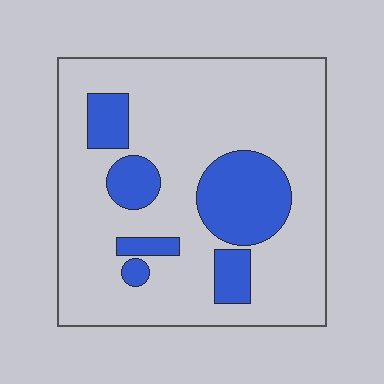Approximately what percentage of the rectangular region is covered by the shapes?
Approximately 20%.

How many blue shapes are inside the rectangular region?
6.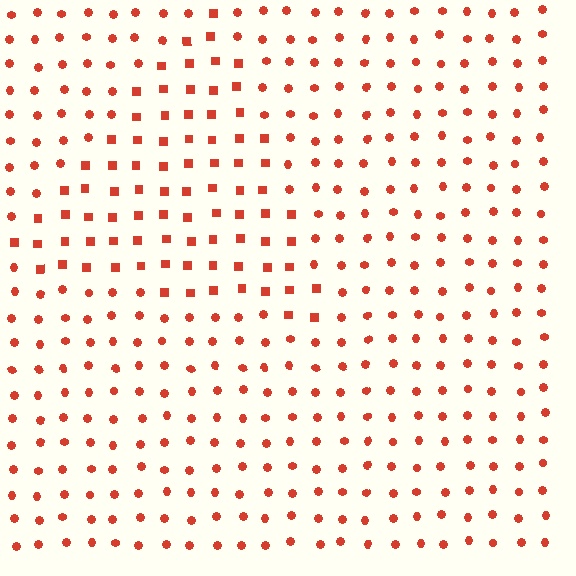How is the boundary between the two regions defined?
The boundary is defined by a change in element shape: squares inside vs. circles outside. All elements share the same color and spacing.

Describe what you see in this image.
The image is filled with small red elements arranged in a uniform grid. A triangle-shaped region contains squares, while the surrounding area contains circles. The boundary is defined purely by the change in element shape.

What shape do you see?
I see a triangle.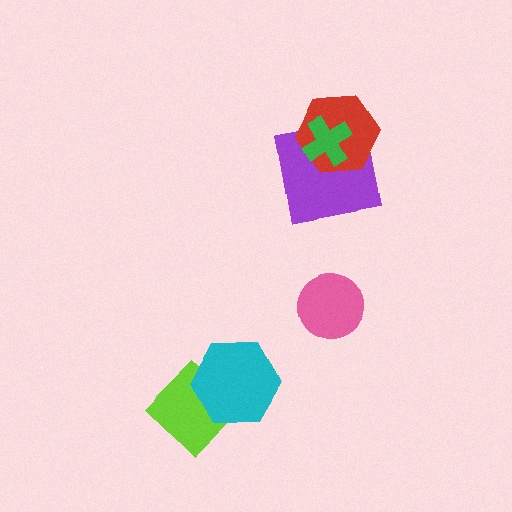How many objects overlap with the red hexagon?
2 objects overlap with the red hexagon.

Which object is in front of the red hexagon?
The green cross is in front of the red hexagon.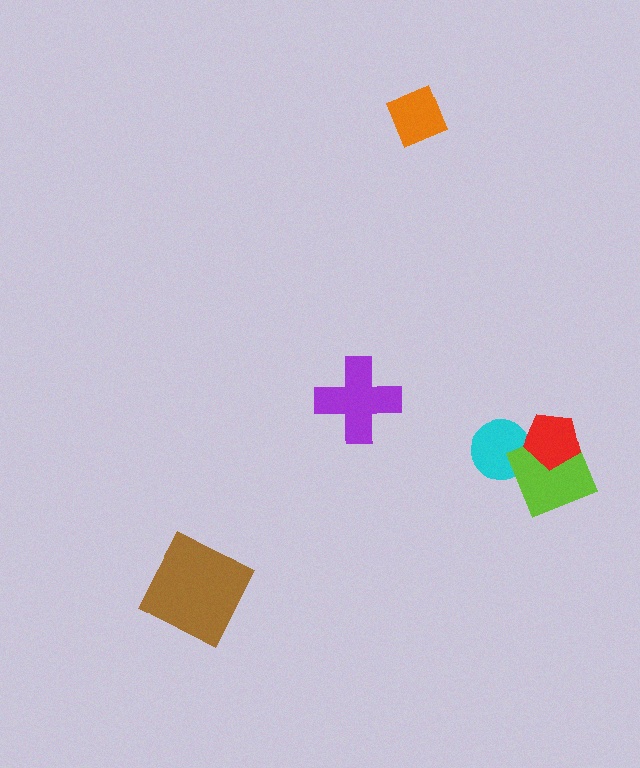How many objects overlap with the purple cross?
0 objects overlap with the purple cross.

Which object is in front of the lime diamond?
The red pentagon is in front of the lime diamond.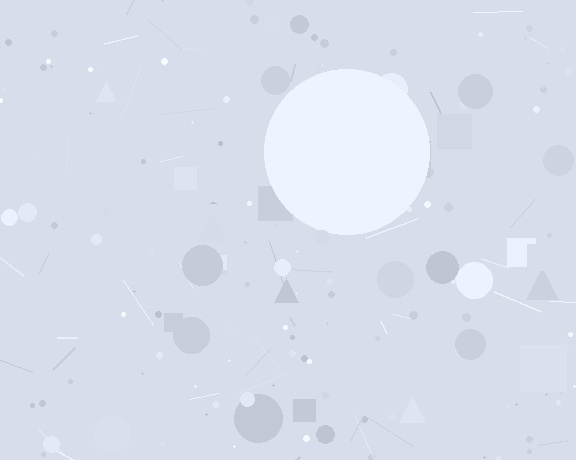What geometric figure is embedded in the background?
A circle is embedded in the background.